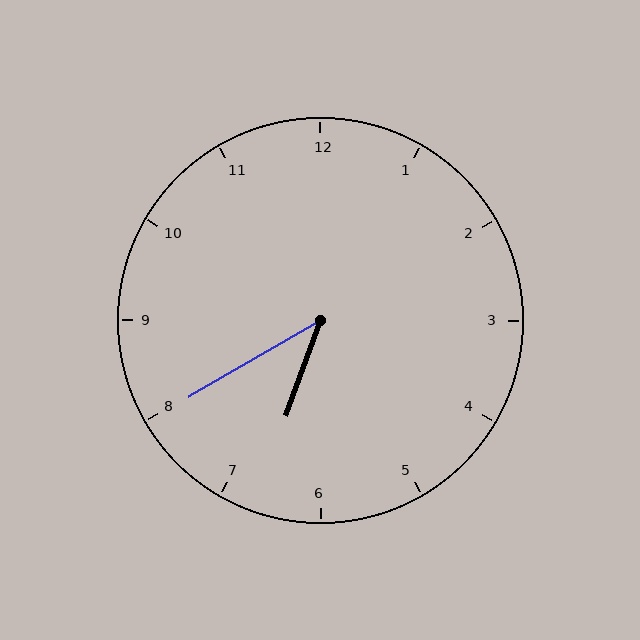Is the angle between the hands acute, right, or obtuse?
It is acute.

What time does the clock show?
6:40.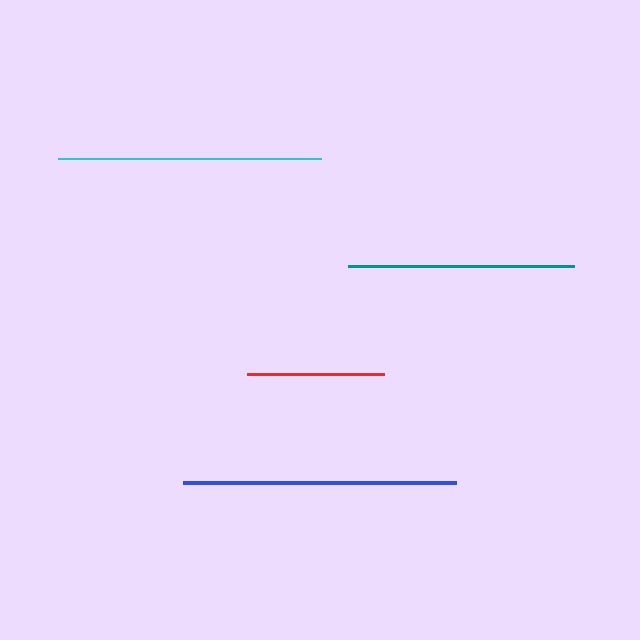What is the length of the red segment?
The red segment is approximately 137 pixels long.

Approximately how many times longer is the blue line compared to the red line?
The blue line is approximately 2.0 times the length of the red line.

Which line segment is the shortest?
The red line is the shortest at approximately 137 pixels.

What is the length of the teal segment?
The teal segment is approximately 226 pixels long.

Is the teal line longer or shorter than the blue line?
The blue line is longer than the teal line.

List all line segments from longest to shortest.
From longest to shortest: blue, cyan, teal, red.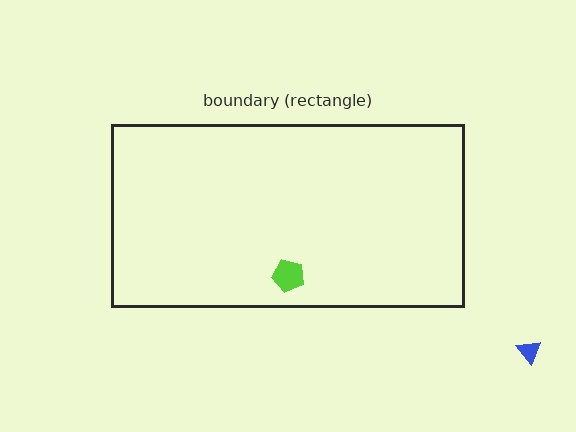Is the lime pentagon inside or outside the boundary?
Inside.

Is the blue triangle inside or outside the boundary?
Outside.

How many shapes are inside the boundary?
1 inside, 1 outside.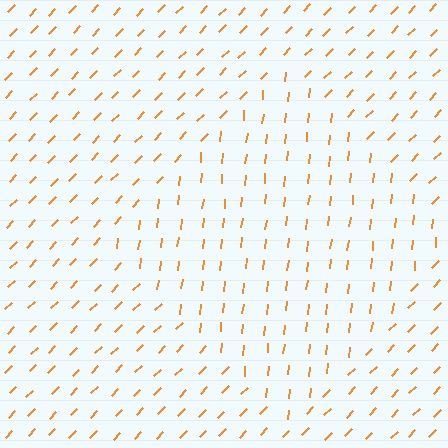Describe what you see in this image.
The image is filled with small orange line segments. A diamond region in the image has lines oriented differently from the surrounding lines, creating a visible texture boundary.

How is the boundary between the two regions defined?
The boundary is defined purely by a change in line orientation (approximately 38 degrees difference). All lines are the same color and thickness.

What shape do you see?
I see a diamond.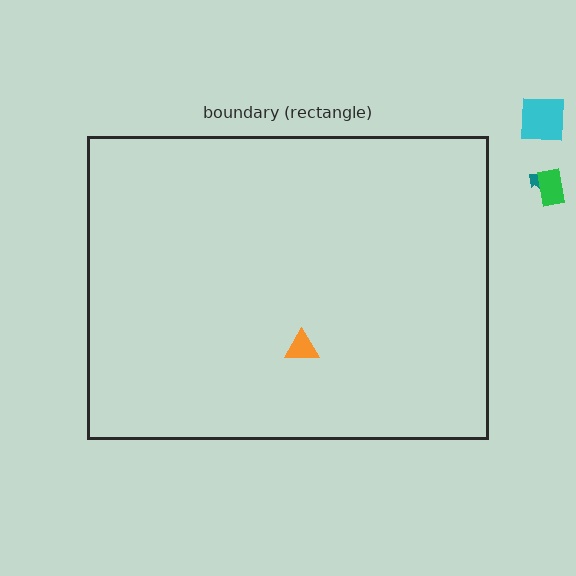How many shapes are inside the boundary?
1 inside, 3 outside.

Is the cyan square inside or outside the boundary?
Outside.